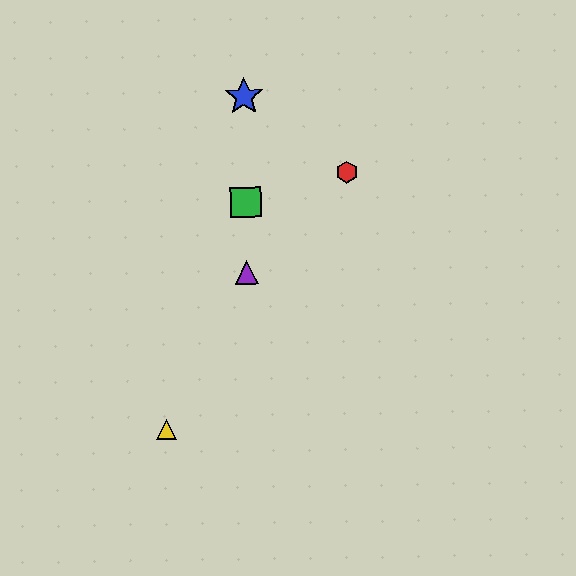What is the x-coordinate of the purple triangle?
The purple triangle is at x≈247.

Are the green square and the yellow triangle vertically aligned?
No, the green square is at x≈246 and the yellow triangle is at x≈167.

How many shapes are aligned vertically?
3 shapes (the blue star, the green square, the purple triangle) are aligned vertically.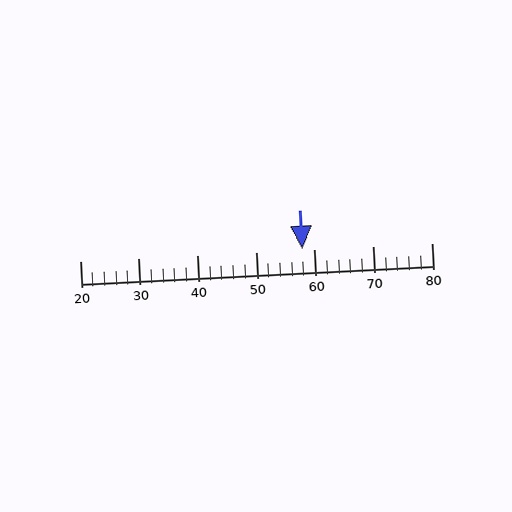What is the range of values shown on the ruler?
The ruler shows values from 20 to 80.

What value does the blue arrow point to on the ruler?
The blue arrow points to approximately 58.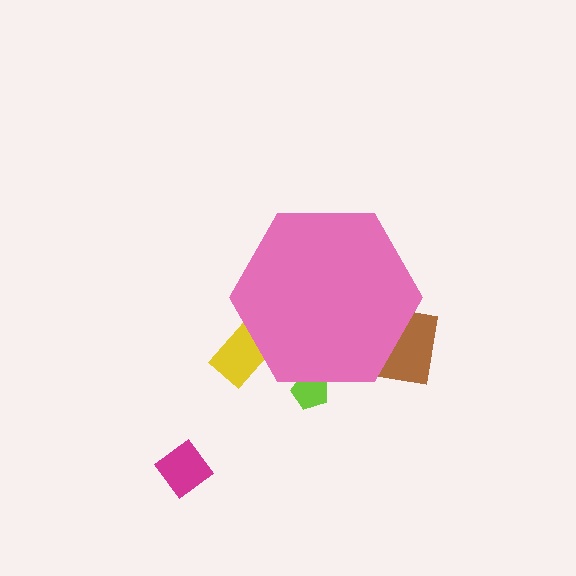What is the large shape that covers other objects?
A pink hexagon.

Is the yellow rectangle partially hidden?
Yes, the yellow rectangle is partially hidden behind the pink hexagon.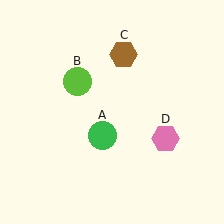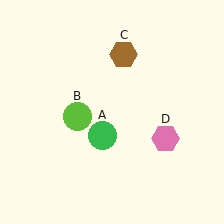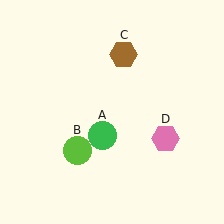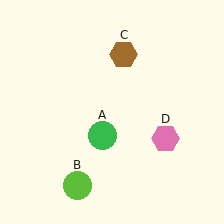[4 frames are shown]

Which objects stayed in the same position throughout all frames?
Green circle (object A) and brown hexagon (object C) and pink hexagon (object D) remained stationary.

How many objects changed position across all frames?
1 object changed position: lime circle (object B).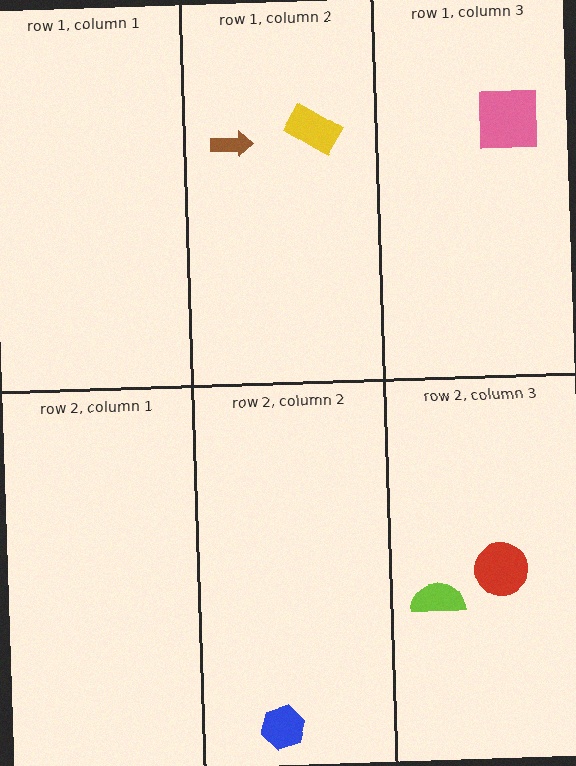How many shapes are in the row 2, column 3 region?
2.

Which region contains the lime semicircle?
The row 2, column 3 region.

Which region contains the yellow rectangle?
The row 1, column 2 region.